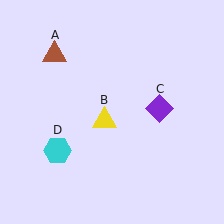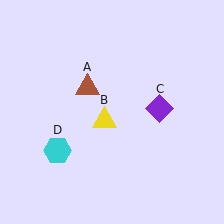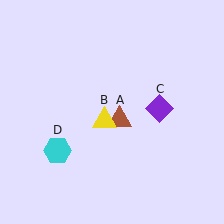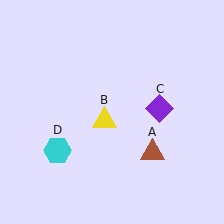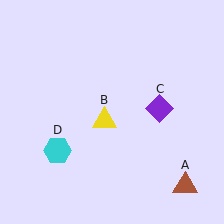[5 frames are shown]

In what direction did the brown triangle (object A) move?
The brown triangle (object A) moved down and to the right.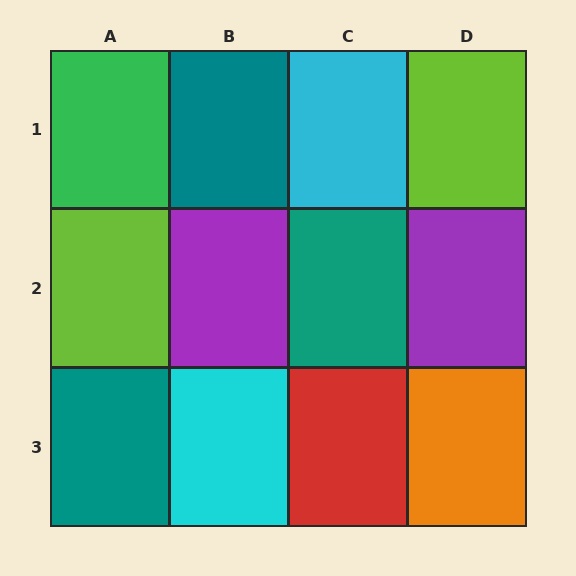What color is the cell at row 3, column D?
Orange.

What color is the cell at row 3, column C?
Red.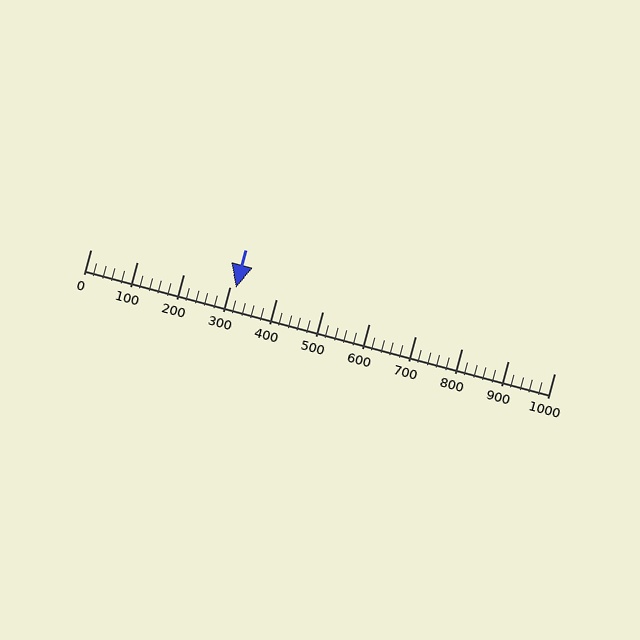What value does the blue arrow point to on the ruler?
The blue arrow points to approximately 313.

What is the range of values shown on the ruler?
The ruler shows values from 0 to 1000.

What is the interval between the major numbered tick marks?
The major tick marks are spaced 100 units apart.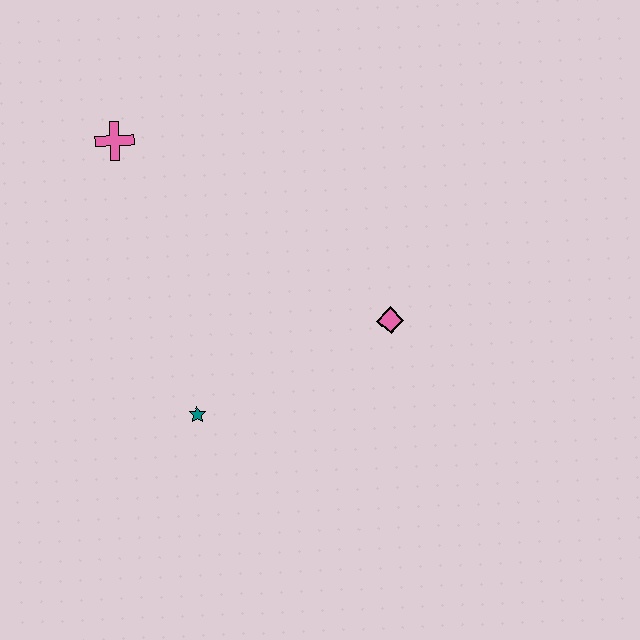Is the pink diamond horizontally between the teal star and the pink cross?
No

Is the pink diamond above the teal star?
Yes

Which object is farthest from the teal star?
The pink cross is farthest from the teal star.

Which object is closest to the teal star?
The pink diamond is closest to the teal star.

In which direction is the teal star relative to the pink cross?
The teal star is below the pink cross.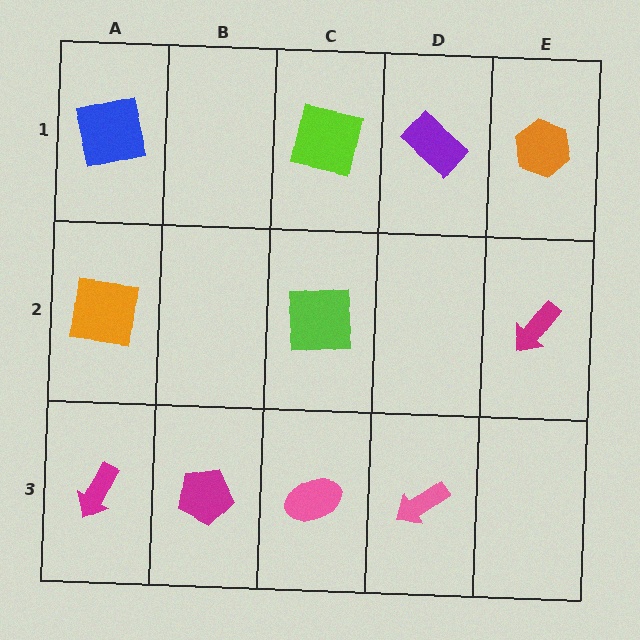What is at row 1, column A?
A blue square.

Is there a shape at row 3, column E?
No, that cell is empty.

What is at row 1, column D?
A purple rectangle.